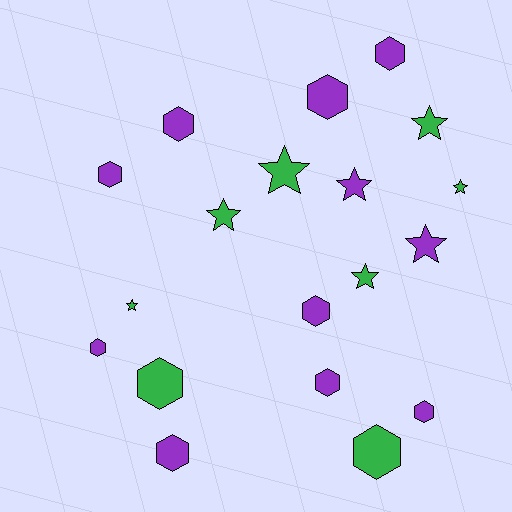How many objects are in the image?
There are 19 objects.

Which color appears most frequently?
Purple, with 11 objects.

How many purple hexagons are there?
There are 9 purple hexagons.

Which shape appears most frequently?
Hexagon, with 11 objects.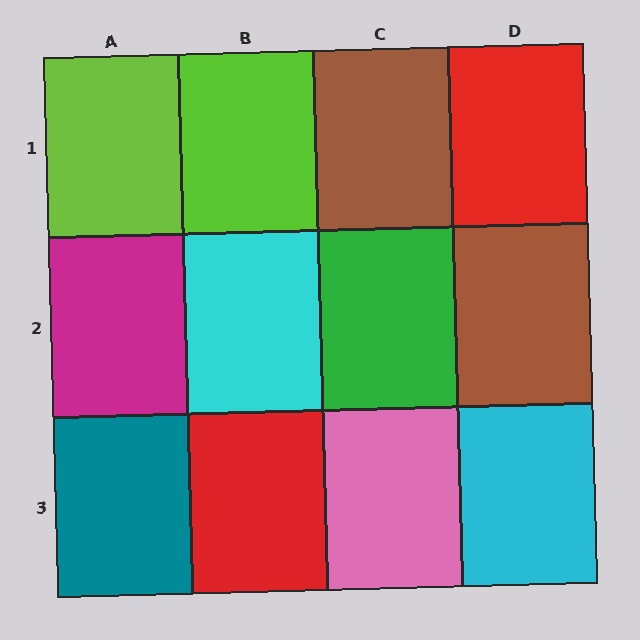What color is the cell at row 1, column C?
Brown.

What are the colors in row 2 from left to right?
Magenta, cyan, green, brown.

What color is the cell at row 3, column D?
Cyan.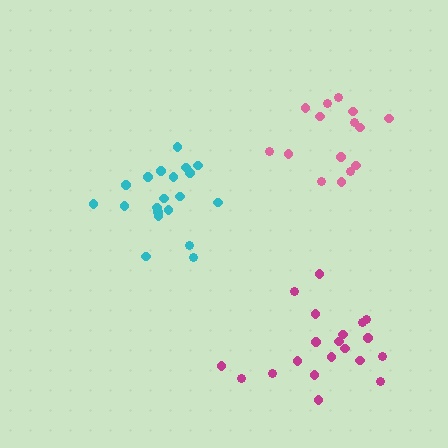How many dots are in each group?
Group 1: 20 dots, Group 2: 15 dots, Group 3: 20 dots (55 total).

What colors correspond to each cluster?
The clusters are colored: magenta, pink, cyan.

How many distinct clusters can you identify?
There are 3 distinct clusters.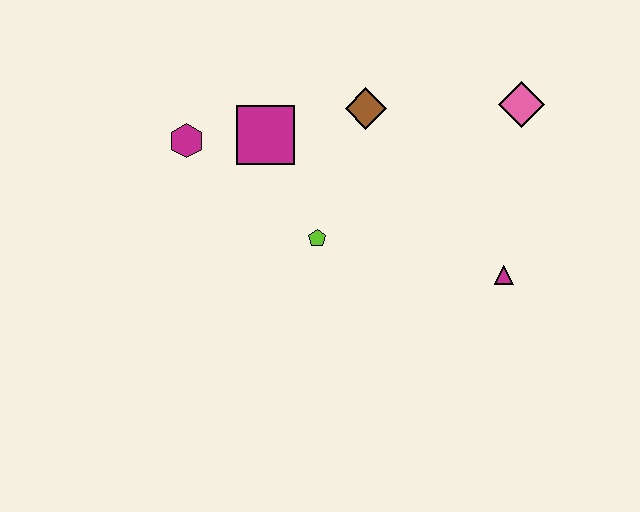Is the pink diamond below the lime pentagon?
No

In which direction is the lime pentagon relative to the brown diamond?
The lime pentagon is below the brown diamond.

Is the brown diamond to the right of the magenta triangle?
No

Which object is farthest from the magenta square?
The magenta triangle is farthest from the magenta square.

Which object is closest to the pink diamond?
The brown diamond is closest to the pink diamond.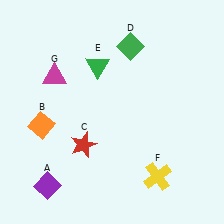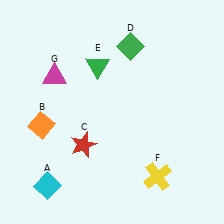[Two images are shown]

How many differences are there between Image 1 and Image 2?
There is 1 difference between the two images.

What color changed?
The diamond (A) changed from purple in Image 1 to cyan in Image 2.